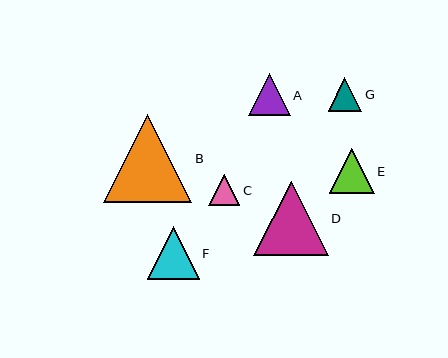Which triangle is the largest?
Triangle B is the largest with a size of approximately 88 pixels.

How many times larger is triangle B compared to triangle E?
Triangle B is approximately 2.0 times the size of triangle E.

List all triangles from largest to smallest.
From largest to smallest: B, D, F, E, A, G, C.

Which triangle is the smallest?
Triangle C is the smallest with a size of approximately 31 pixels.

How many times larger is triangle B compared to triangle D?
Triangle B is approximately 1.2 times the size of triangle D.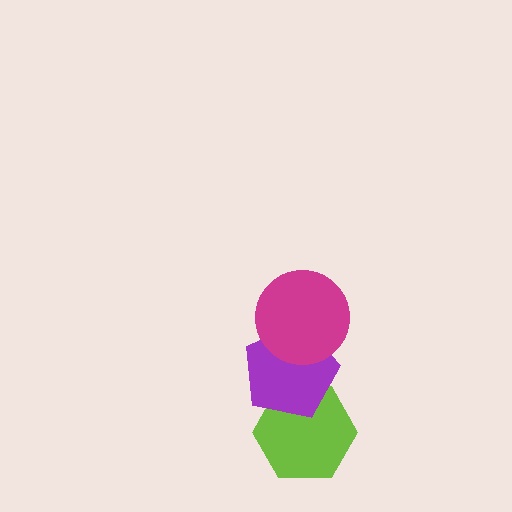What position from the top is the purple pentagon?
The purple pentagon is 2nd from the top.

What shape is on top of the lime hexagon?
The purple pentagon is on top of the lime hexagon.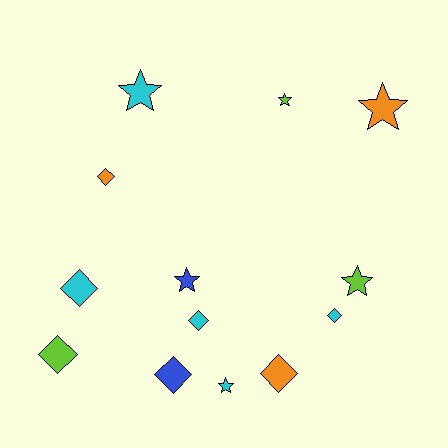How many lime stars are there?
There are 2 lime stars.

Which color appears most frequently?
Cyan, with 5 objects.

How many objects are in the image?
There are 13 objects.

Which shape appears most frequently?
Diamond, with 7 objects.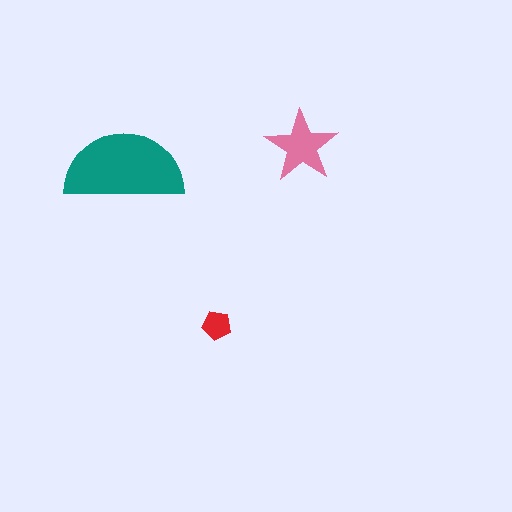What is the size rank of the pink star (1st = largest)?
2nd.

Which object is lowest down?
The red pentagon is bottommost.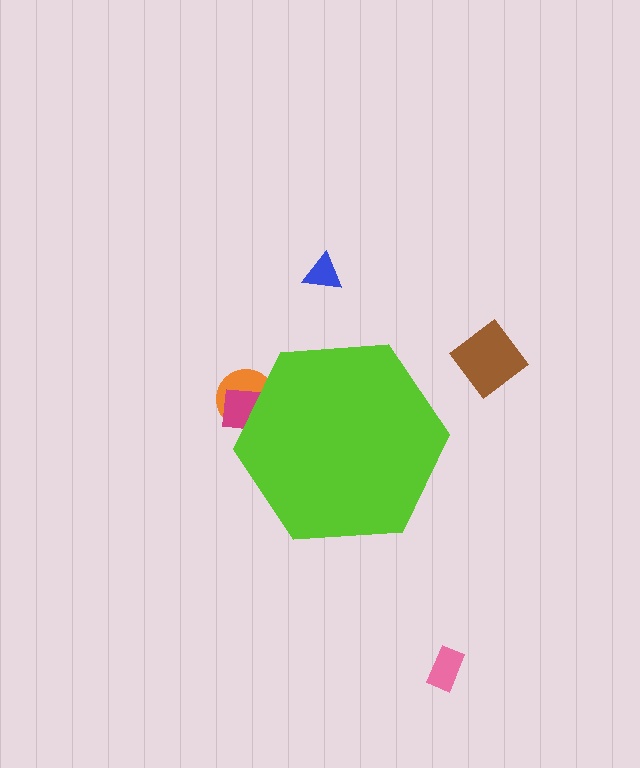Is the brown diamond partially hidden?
No, the brown diamond is fully visible.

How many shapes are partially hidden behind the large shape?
2 shapes are partially hidden.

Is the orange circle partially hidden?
Yes, the orange circle is partially hidden behind the lime hexagon.